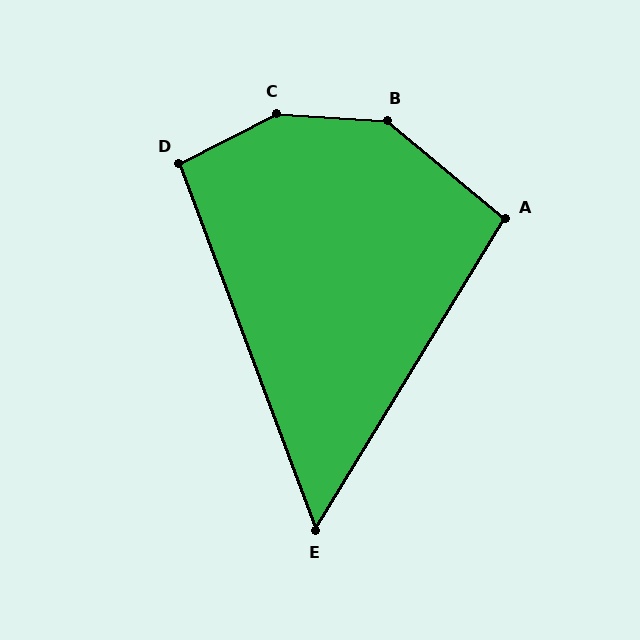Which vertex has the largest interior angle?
C, at approximately 150 degrees.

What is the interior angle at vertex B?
Approximately 143 degrees (obtuse).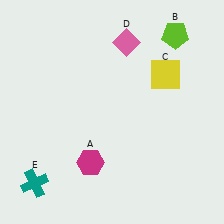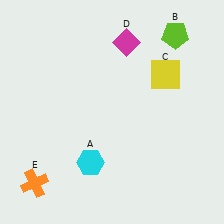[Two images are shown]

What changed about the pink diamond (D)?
In Image 1, D is pink. In Image 2, it changed to magenta.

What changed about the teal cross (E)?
In Image 1, E is teal. In Image 2, it changed to orange.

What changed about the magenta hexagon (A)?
In Image 1, A is magenta. In Image 2, it changed to cyan.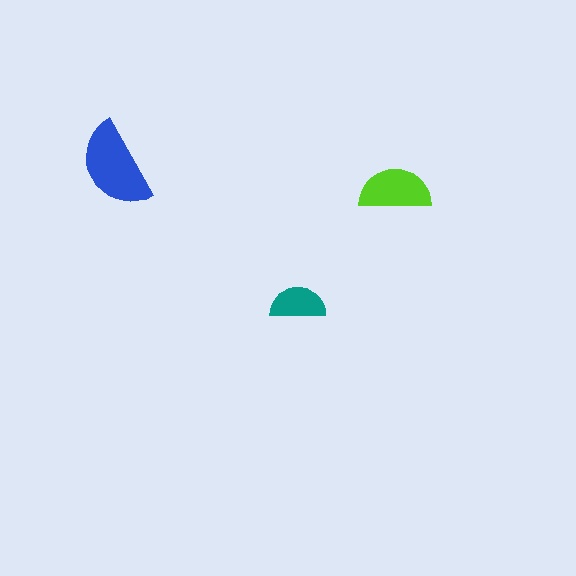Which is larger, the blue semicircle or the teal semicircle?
The blue one.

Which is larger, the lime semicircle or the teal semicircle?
The lime one.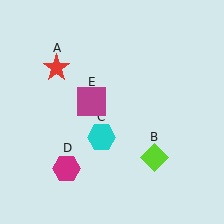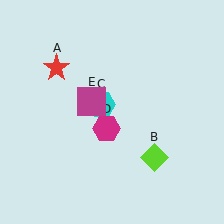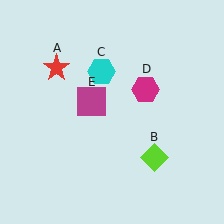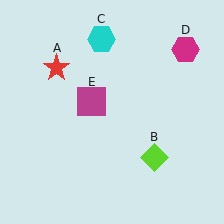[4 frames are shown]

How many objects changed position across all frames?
2 objects changed position: cyan hexagon (object C), magenta hexagon (object D).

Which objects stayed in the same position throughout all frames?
Red star (object A) and lime diamond (object B) and magenta square (object E) remained stationary.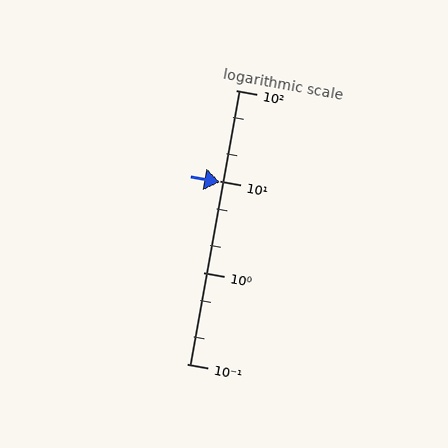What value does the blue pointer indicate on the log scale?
The pointer indicates approximately 9.8.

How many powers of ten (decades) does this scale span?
The scale spans 3 decades, from 0.1 to 100.